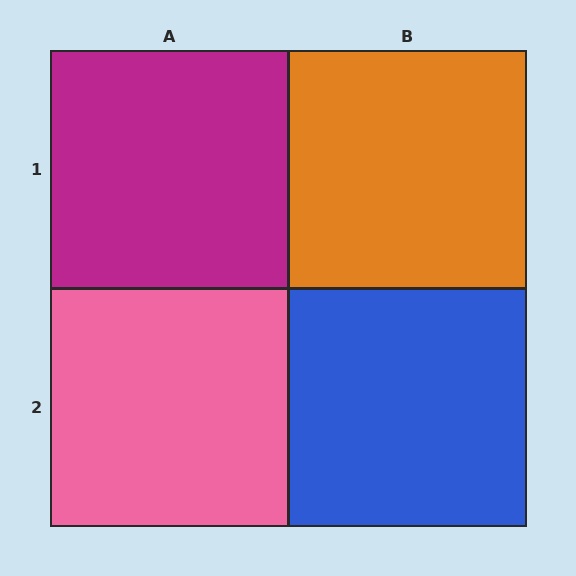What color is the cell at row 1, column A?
Magenta.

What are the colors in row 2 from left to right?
Pink, blue.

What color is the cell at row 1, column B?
Orange.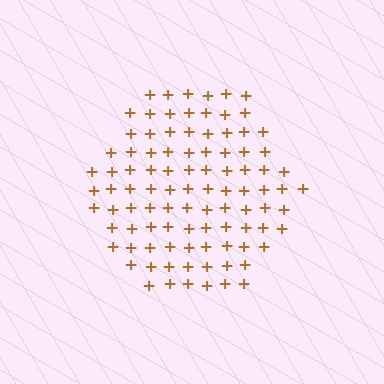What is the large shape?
The large shape is a hexagon.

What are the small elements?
The small elements are plus signs.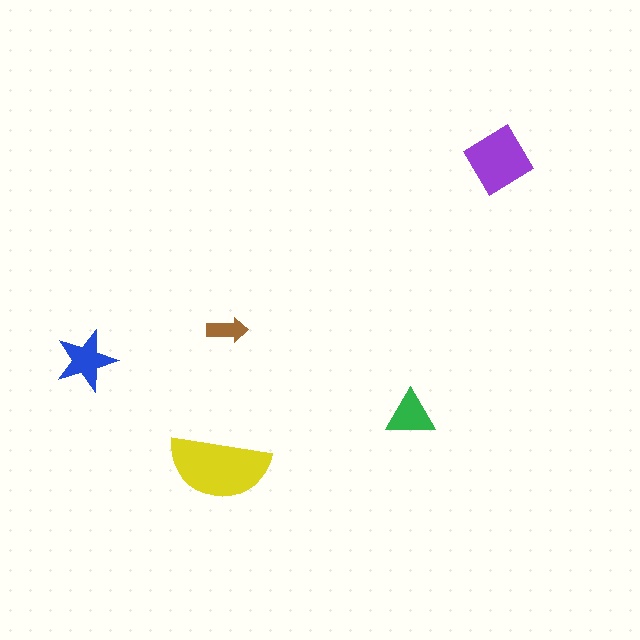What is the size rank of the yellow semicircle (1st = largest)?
1st.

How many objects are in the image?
There are 5 objects in the image.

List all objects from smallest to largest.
The brown arrow, the green triangle, the blue star, the purple diamond, the yellow semicircle.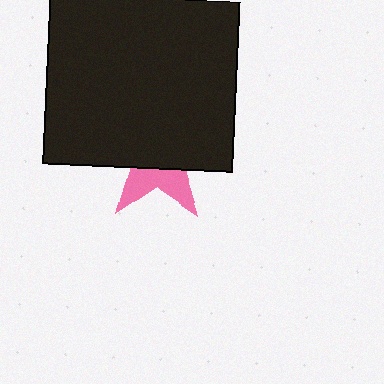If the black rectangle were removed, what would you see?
You would see the complete pink star.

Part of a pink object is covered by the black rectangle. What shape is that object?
It is a star.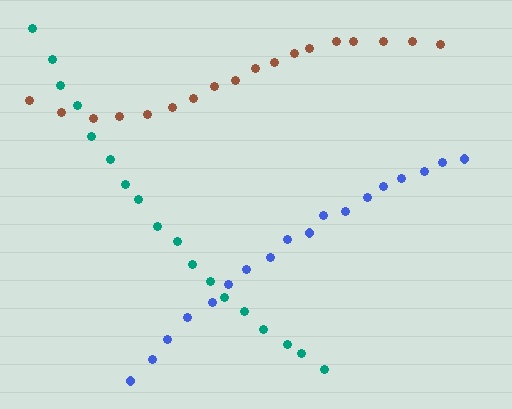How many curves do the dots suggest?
There are 3 distinct paths.